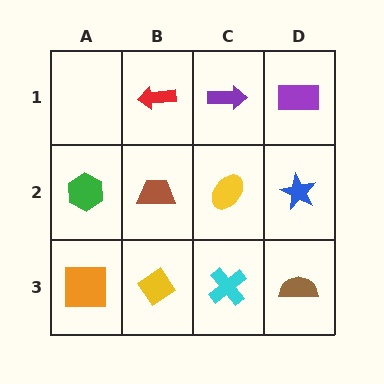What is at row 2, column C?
A yellow ellipse.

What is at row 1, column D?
A purple rectangle.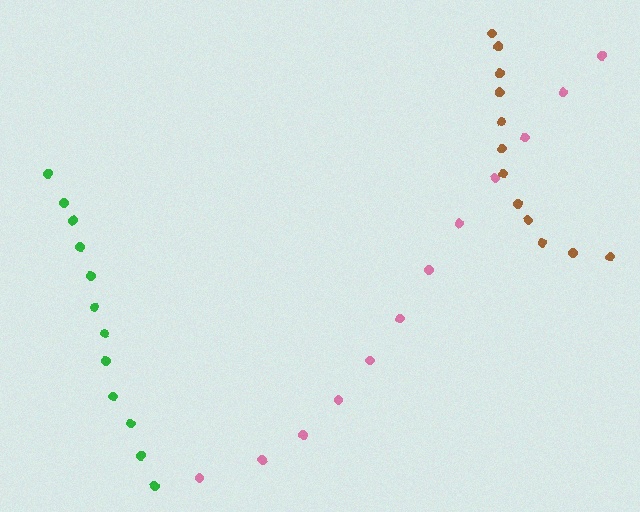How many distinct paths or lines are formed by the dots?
There are 3 distinct paths.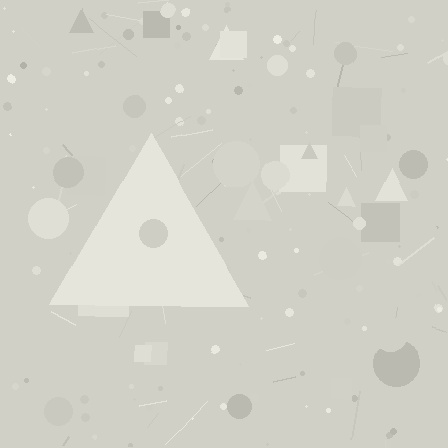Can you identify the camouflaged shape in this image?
The camouflaged shape is a triangle.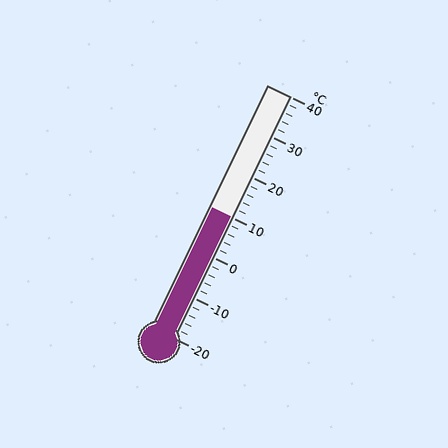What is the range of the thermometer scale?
The thermometer scale ranges from -20°C to 40°C.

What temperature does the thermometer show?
The thermometer shows approximately 10°C.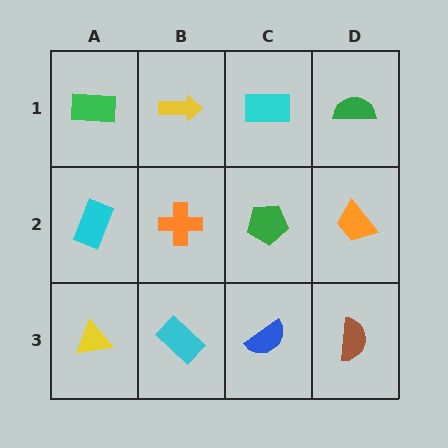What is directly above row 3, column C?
A green pentagon.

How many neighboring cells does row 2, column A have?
3.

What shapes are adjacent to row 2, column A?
A green rectangle (row 1, column A), a yellow triangle (row 3, column A), an orange cross (row 2, column B).